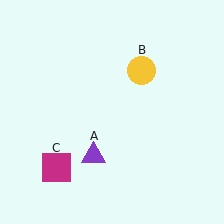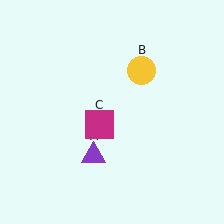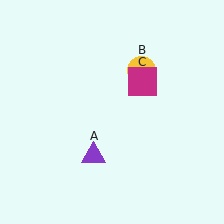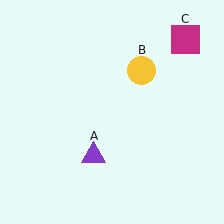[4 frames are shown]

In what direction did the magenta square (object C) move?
The magenta square (object C) moved up and to the right.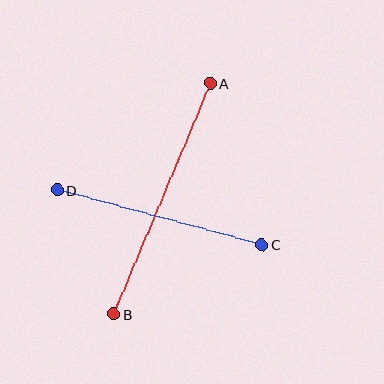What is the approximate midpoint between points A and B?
The midpoint is at approximately (162, 199) pixels.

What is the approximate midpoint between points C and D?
The midpoint is at approximately (160, 217) pixels.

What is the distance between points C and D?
The distance is approximately 212 pixels.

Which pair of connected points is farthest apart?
Points A and B are farthest apart.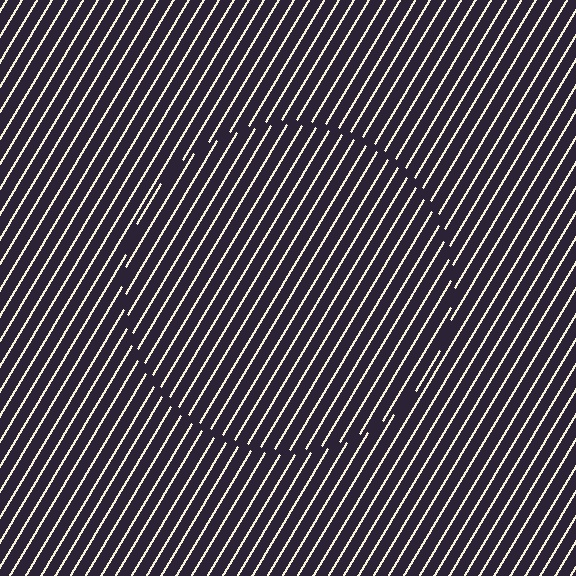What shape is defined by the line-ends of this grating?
An illusory circle. The interior of the shape contains the same grating, shifted by half a period — the contour is defined by the phase discontinuity where line-ends from the inner and outer gratings abut.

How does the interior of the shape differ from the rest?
The interior of the shape contains the same grating, shifted by half a period — the contour is defined by the phase discontinuity where line-ends from the inner and outer gratings abut.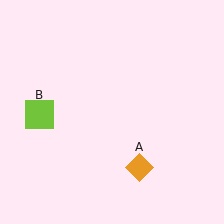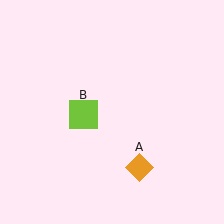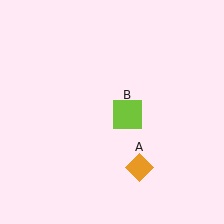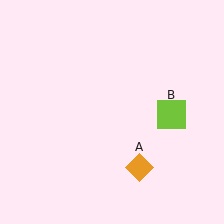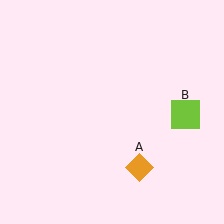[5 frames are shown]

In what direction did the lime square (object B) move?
The lime square (object B) moved right.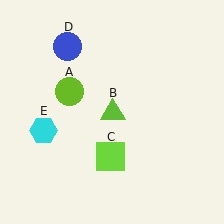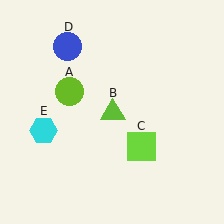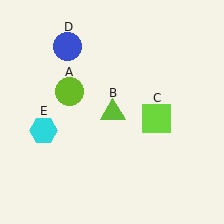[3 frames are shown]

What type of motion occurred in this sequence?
The lime square (object C) rotated counterclockwise around the center of the scene.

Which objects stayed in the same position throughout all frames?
Lime circle (object A) and lime triangle (object B) and blue circle (object D) and cyan hexagon (object E) remained stationary.